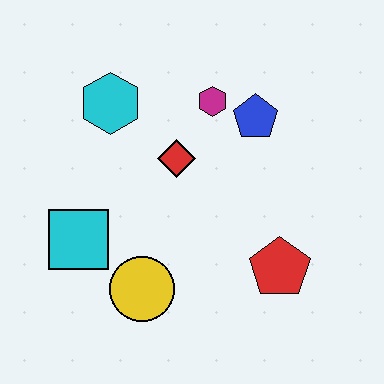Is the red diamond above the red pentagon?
Yes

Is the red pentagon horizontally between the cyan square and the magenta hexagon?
No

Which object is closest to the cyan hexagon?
The red diamond is closest to the cyan hexagon.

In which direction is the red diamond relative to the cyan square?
The red diamond is to the right of the cyan square.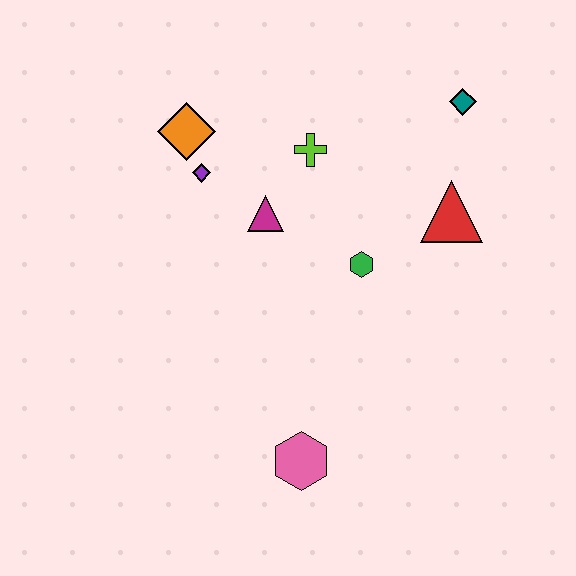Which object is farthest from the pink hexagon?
The teal diamond is farthest from the pink hexagon.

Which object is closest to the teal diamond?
The red triangle is closest to the teal diamond.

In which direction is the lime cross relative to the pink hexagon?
The lime cross is above the pink hexagon.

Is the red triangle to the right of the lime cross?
Yes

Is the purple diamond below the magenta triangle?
No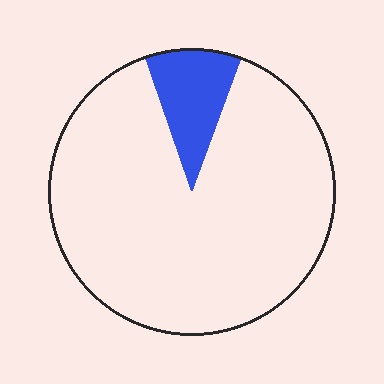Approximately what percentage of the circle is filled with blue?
Approximately 10%.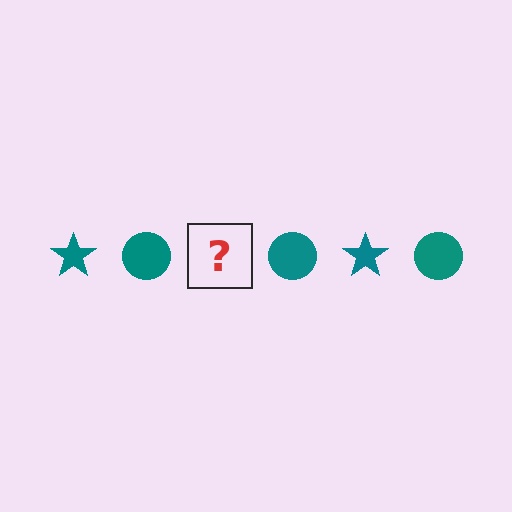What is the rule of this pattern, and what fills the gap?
The rule is that the pattern cycles through star, circle shapes in teal. The gap should be filled with a teal star.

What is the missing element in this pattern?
The missing element is a teal star.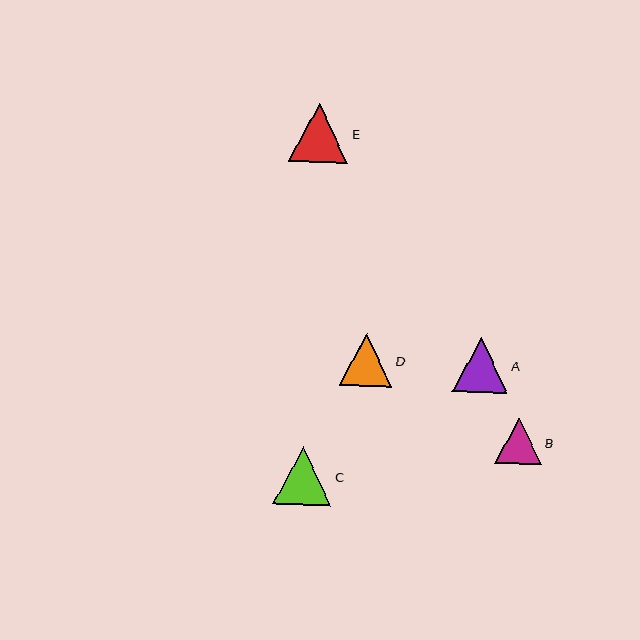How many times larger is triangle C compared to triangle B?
Triangle C is approximately 1.2 times the size of triangle B.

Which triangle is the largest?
Triangle E is the largest with a size of approximately 60 pixels.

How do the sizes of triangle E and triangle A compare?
Triangle E and triangle A are approximately the same size.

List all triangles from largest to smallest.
From largest to smallest: E, C, A, D, B.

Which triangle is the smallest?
Triangle B is the smallest with a size of approximately 47 pixels.